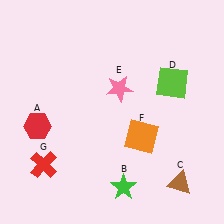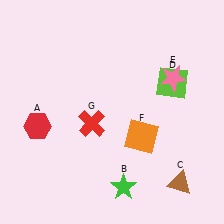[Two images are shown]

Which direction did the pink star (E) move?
The pink star (E) moved right.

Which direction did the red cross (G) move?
The red cross (G) moved right.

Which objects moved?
The objects that moved are: the pink star (E), the red cross (G).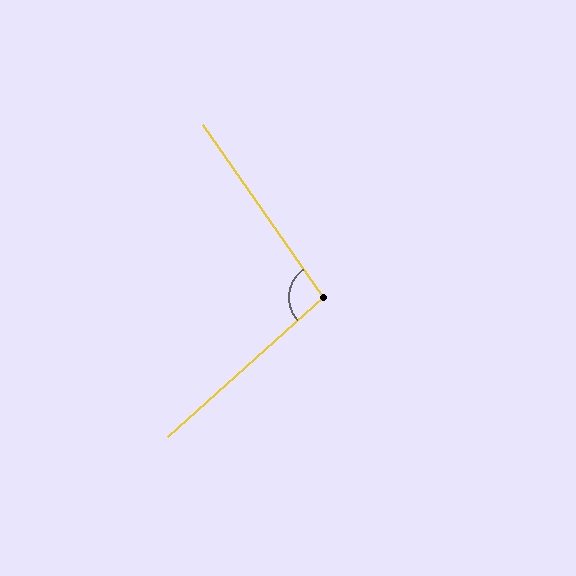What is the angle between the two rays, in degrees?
Approximately 97 degrees.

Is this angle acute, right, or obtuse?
It is obtuse.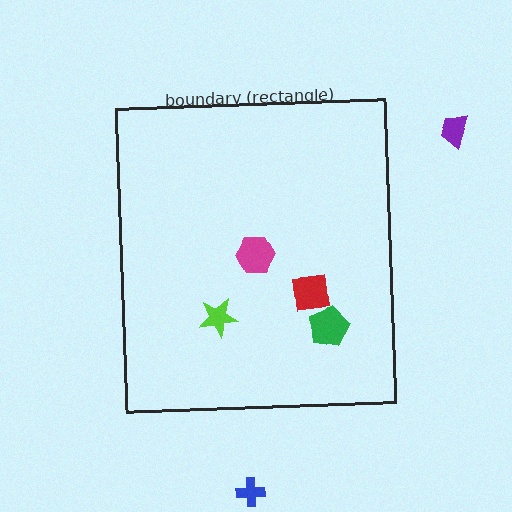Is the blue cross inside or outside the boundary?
Outside.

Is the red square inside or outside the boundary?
Inside.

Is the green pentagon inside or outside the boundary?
Inside.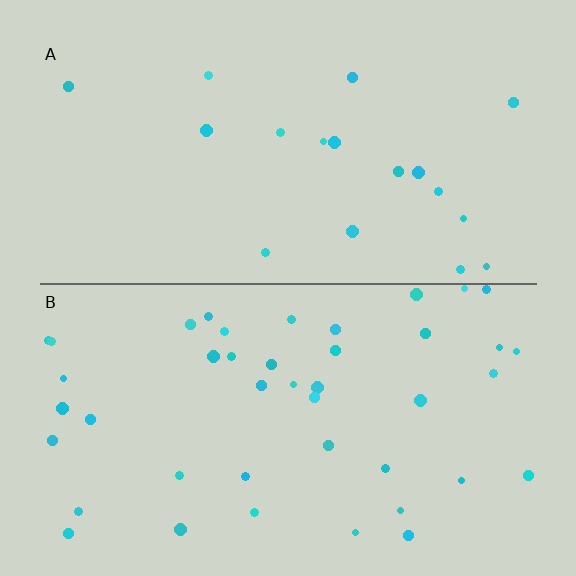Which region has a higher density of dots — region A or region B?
B (the bottom).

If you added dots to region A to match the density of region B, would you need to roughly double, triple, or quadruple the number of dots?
Approximately triple.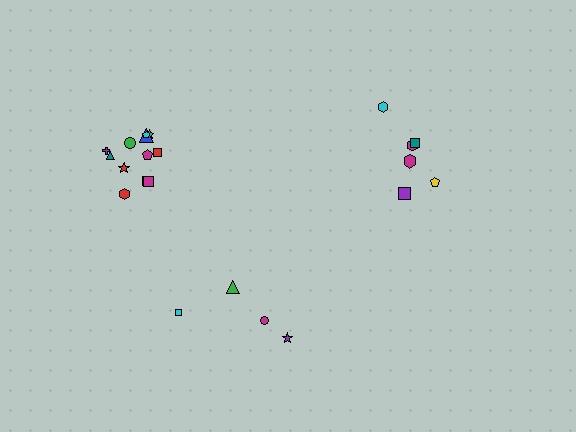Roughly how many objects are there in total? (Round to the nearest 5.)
Roughly 20 objects in total.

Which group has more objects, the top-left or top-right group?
The top-left group.